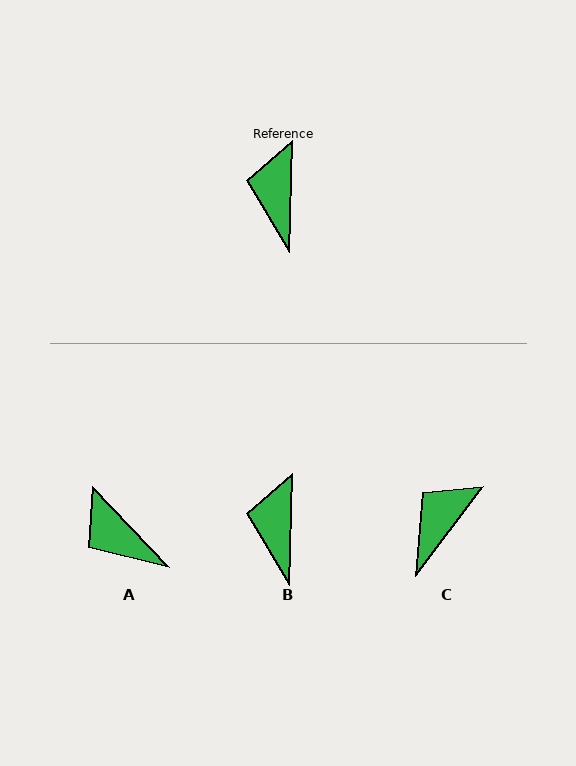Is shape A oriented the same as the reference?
No, it is off by about 45 degrees.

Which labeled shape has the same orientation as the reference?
B.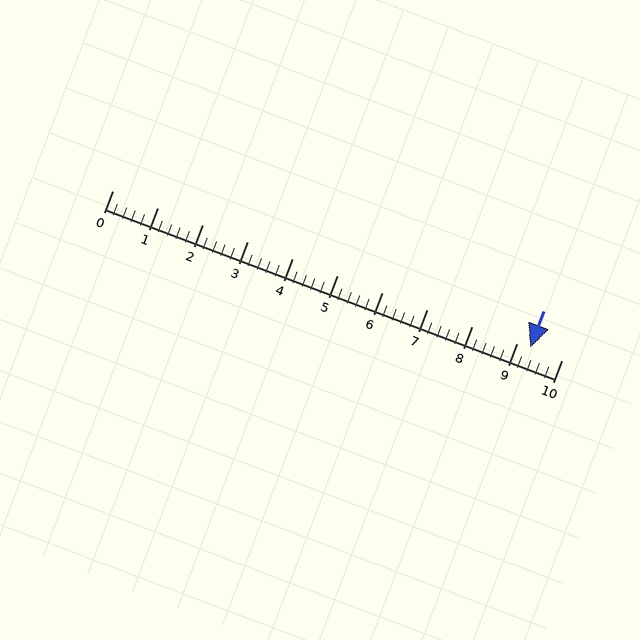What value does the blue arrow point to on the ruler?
The blue arrow points to approximately 9.3.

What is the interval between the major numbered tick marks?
The major tick marks are spaced 1 units apart.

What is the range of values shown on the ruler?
The ruler shows values from 0 to 10.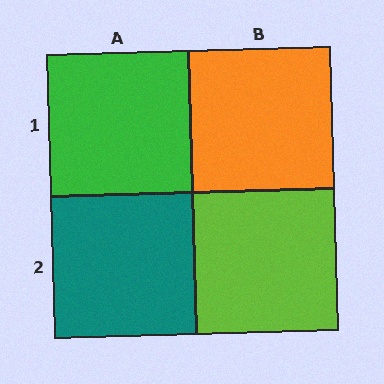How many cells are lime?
1 cell is lime.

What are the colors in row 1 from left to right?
Green, orange.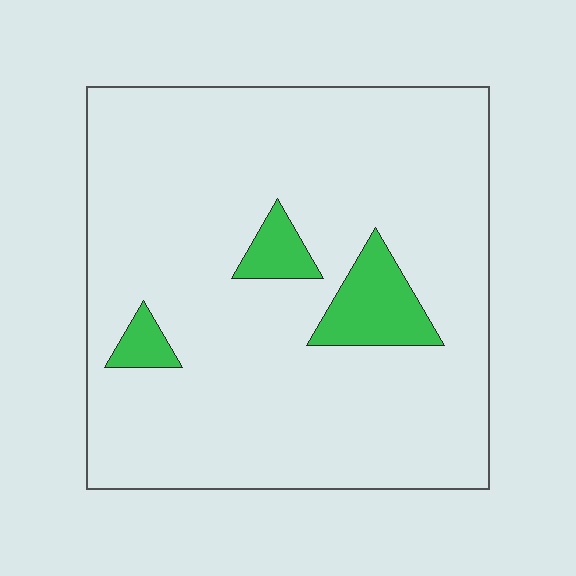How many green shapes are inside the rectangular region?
3.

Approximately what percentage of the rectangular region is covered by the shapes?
Approximately 10%.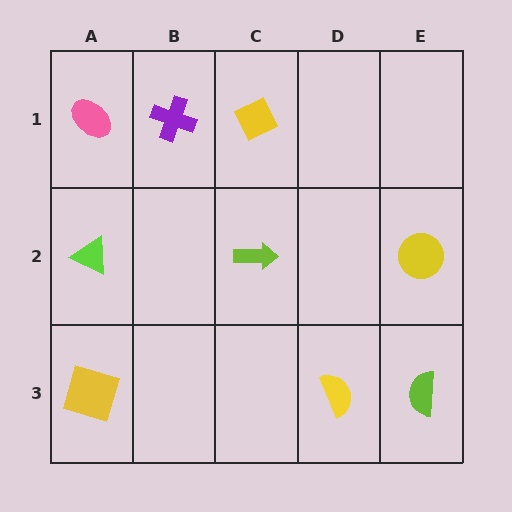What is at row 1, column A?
A pink ellipse.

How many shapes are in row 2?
3 shapes.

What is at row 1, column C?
A yellow diamond.